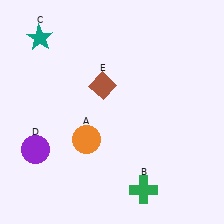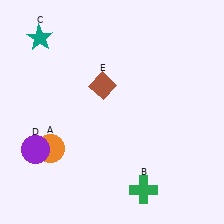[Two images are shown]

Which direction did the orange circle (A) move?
The orange circle (A) moved left.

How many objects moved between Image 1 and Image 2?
1 object moved between the two images.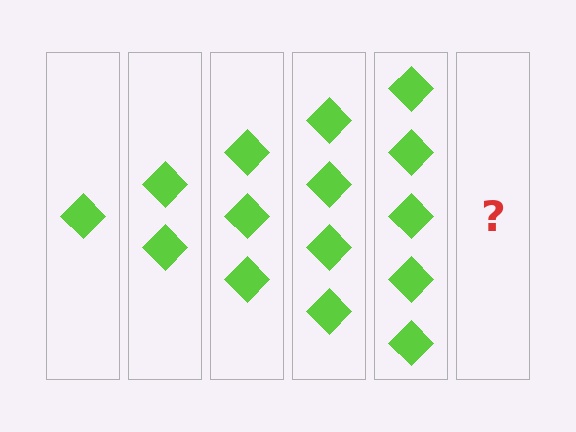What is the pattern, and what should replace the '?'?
The pattern is that each step adds one more diamond. The '?' should be 6 diamonds.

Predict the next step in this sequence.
The next step is 6 diamonds.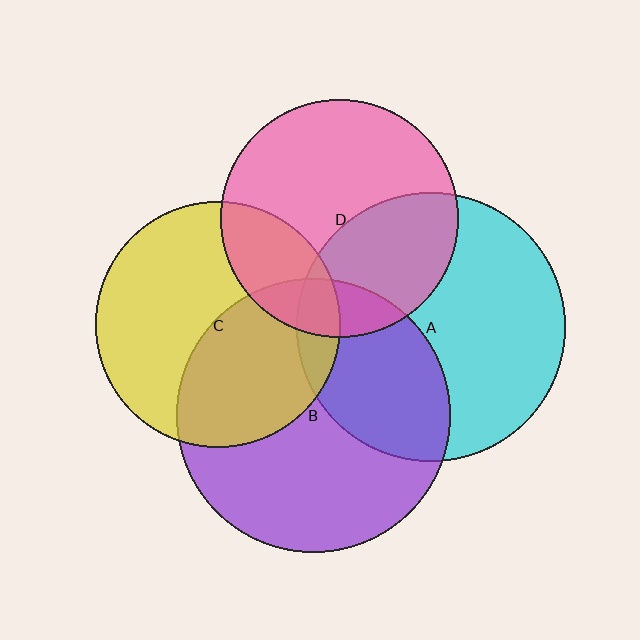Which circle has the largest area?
Circle B (purple).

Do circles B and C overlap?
Yes.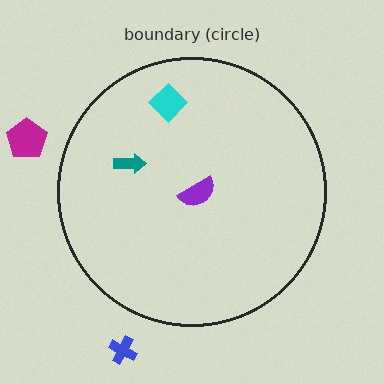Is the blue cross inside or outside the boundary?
Outside.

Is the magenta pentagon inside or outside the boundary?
Outside.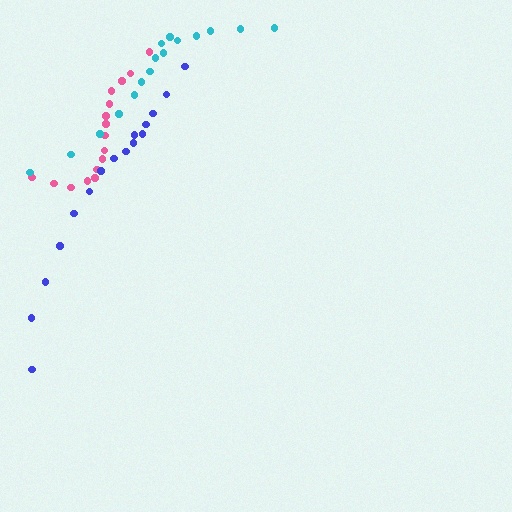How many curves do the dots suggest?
There are 3 distinct paths.